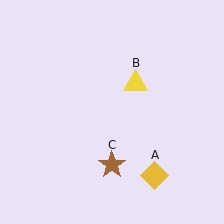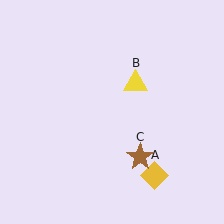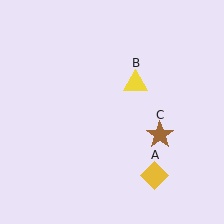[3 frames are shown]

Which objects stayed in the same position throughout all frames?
Yellow diamond (object A) and yellow triangle (object B) remained stationary.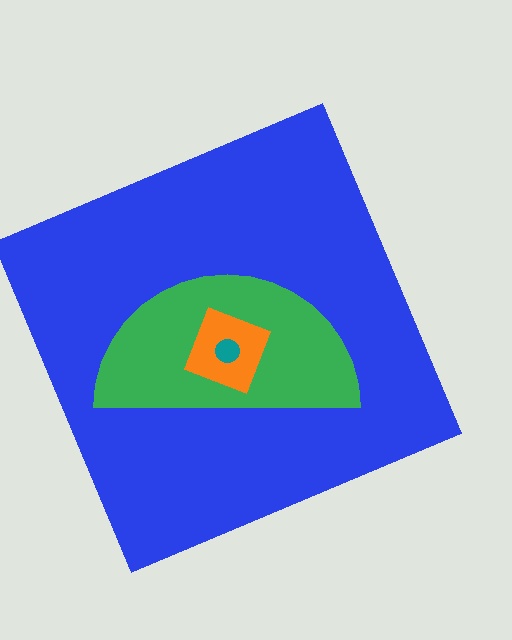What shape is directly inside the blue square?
The green semicircle.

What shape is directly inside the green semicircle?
The orange diamond.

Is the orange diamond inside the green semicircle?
Yes.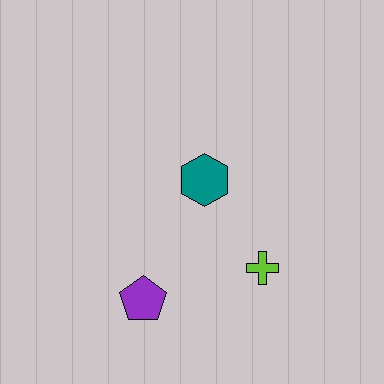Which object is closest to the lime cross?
The teal hexagon is closest to the lime cross.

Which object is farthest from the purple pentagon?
The teal hexagon is farthest from the purple pentagon.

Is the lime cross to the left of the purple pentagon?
No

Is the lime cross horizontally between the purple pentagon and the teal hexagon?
No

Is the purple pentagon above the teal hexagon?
No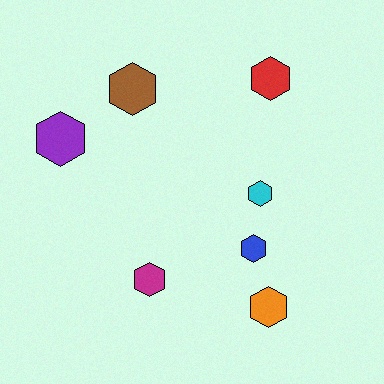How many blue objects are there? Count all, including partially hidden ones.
There is 1 blue object.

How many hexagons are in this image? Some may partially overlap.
There are 7 hexagons.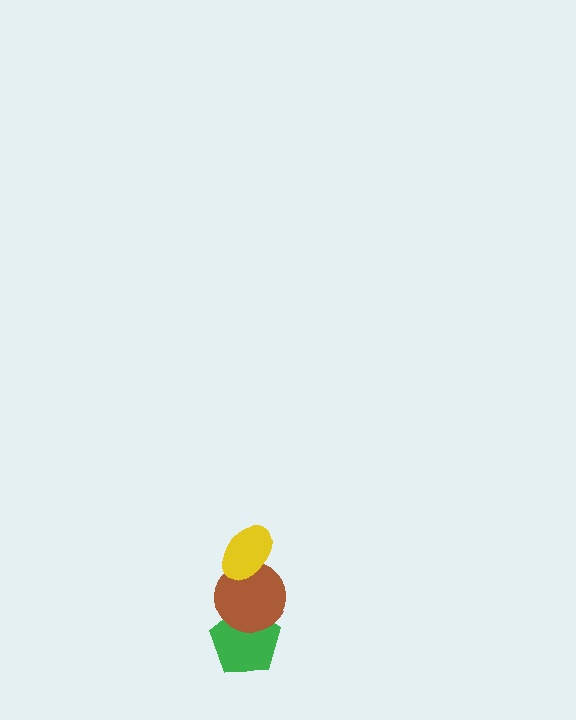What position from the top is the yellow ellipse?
The yellow ellipse is 1st from the top.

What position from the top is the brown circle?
The brown circle is 2nd from the top.